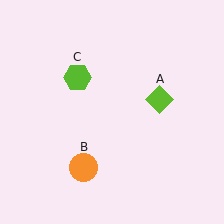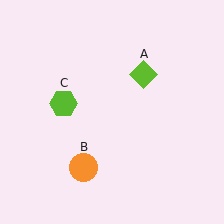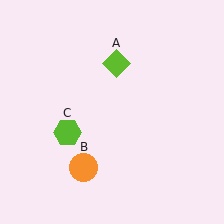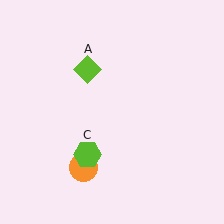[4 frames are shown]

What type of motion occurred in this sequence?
The lime diamond (object A), lime hexagon (object C) rotated counterclockwise around the center of the scene.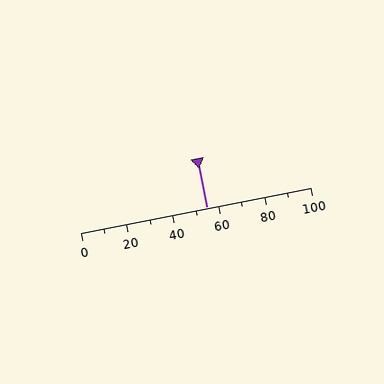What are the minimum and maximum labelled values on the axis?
The axis runs from 0 to 100.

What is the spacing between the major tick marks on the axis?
The major ticks are spaced 20 apart.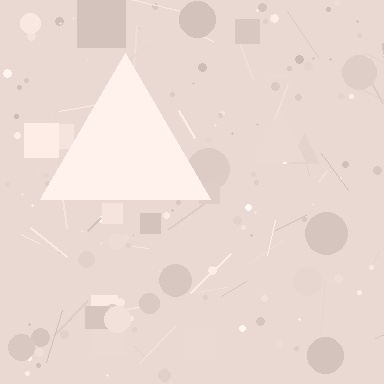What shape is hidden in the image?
A triangle is hidden in the image.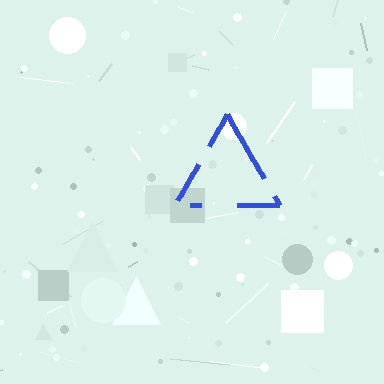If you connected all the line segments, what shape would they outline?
They would outline a triangle.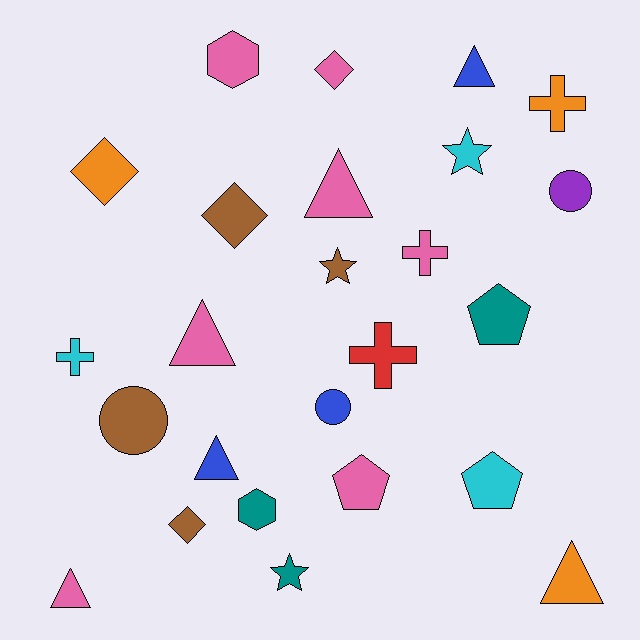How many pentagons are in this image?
There are 3 pentagons.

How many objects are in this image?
There are 25 objects.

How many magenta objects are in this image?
There are no magenta objects.